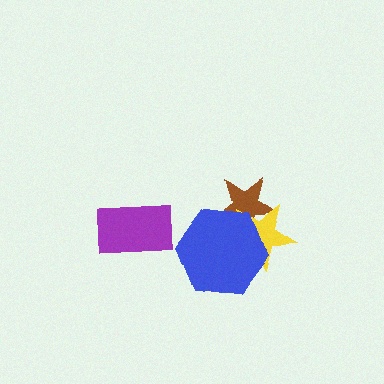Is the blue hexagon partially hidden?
No, no other shape covers it.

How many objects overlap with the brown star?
2 objects overlap with the brown star.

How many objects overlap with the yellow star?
2 objects overlap with the yellow star.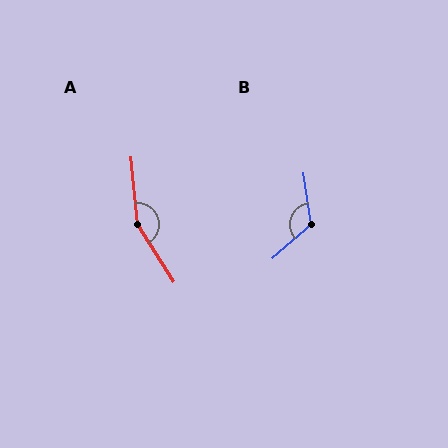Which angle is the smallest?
B, at approximately 124 degrees.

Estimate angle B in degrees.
Approximately 124 degrees.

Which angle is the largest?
A, at approximately 153 degrees.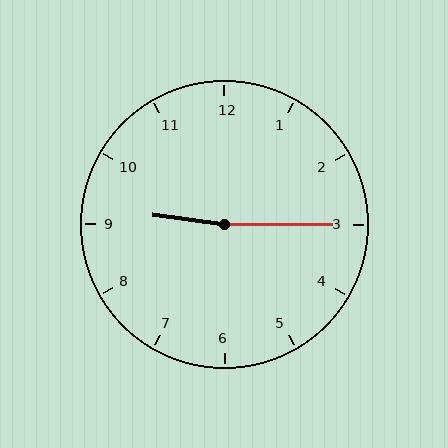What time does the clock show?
9:15.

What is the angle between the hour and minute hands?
Approximately 172 degrees.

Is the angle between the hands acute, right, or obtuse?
It is obtuse.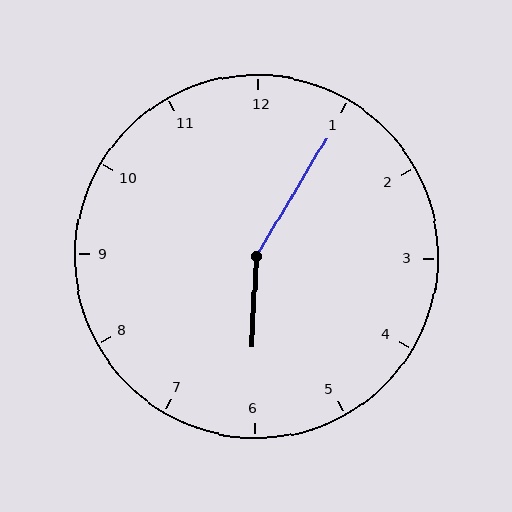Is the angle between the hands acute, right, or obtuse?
It is obtuse.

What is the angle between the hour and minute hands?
Approximately 152 degrees.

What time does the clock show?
6:05.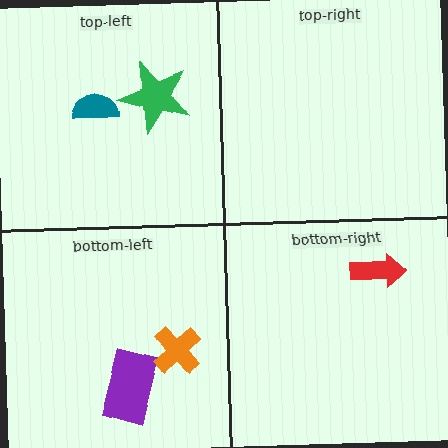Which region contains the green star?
The top-left region.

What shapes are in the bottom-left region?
The purple rectangle, the orange cross.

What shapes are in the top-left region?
The green star, the teal semicircle.